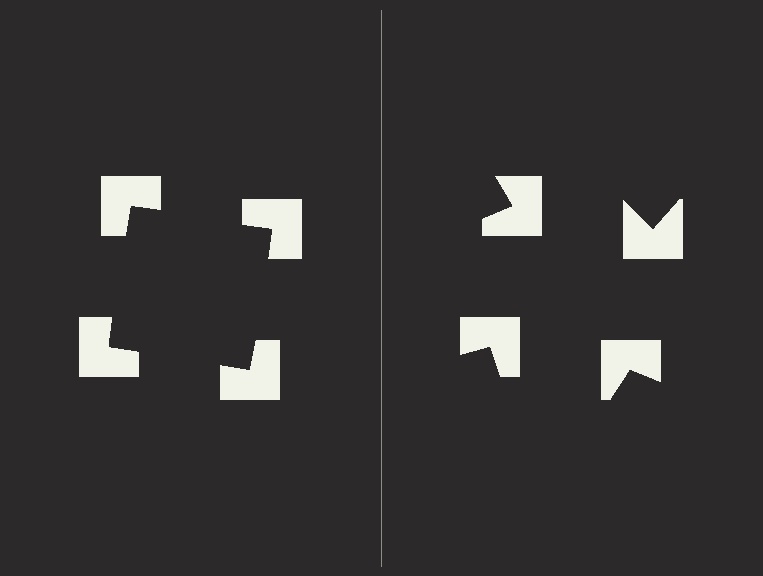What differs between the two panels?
The notched squares are positioned identically on both sides; only the wedge orientations differ. On the left they align to a square; on the right they are misaligned.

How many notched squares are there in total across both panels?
8 — 4 on each side.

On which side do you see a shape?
An illusory square appears on the left side. On the right side the wedge cuts are rotated, so no coherent shape forms.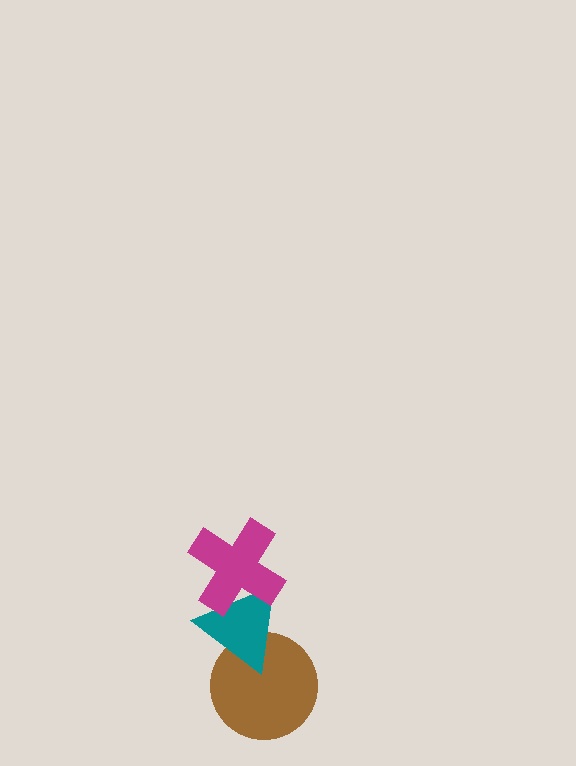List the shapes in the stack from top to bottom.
From top to bottom: the magenta cross, the teal triangle, the brown circle.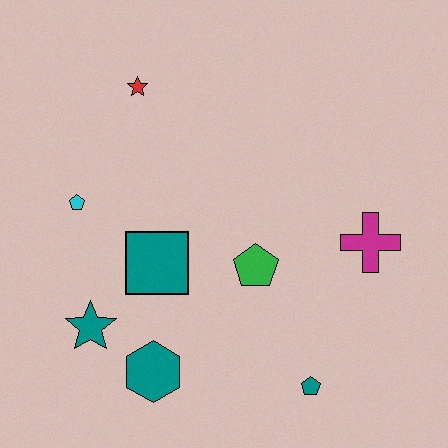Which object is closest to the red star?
The cyan pentagon is closest to the red star.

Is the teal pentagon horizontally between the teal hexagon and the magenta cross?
Yes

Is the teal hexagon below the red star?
Yes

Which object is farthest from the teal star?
The magenta cross is farthest from the teal star.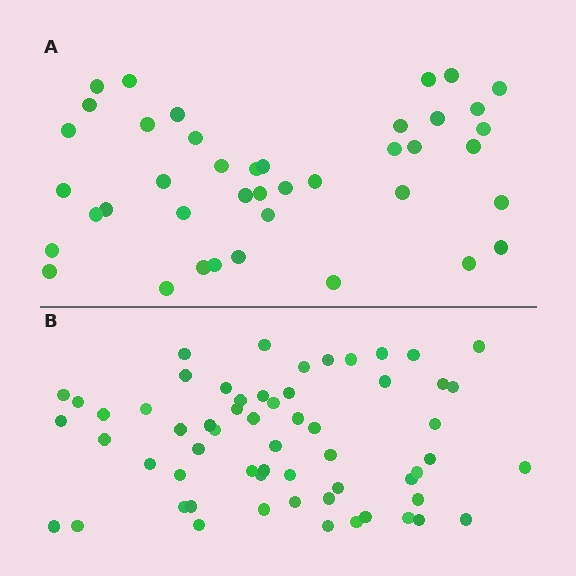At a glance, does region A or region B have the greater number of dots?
Region B (the bottom region) has more dots.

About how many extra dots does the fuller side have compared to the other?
Region B has approximately 20 more dots than region A.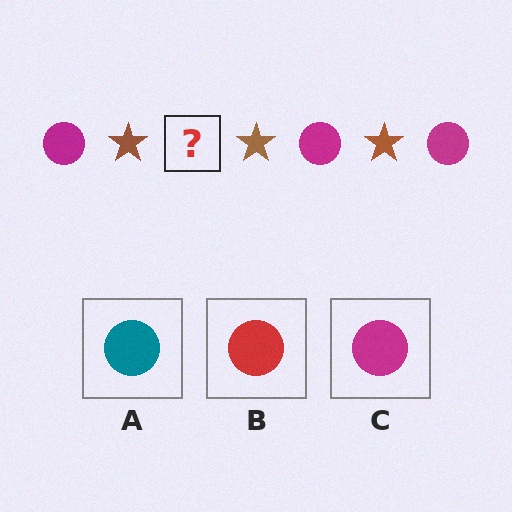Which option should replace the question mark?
Option C.